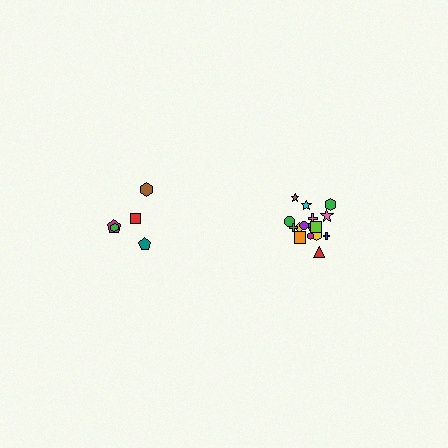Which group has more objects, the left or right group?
The right group.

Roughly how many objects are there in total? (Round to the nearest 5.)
Roughly 25 objects in total.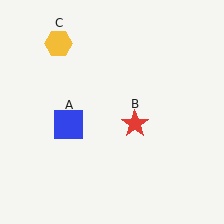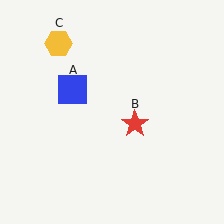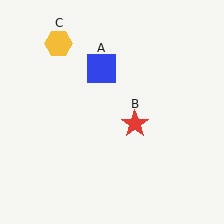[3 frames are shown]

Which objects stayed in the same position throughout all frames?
Red star (object B) and yellow hexagon (object C) remained stationary.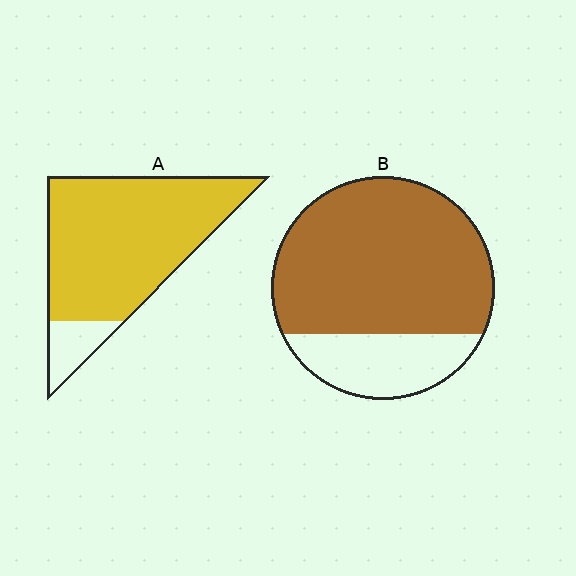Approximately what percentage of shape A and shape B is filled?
A is approximately 85% and B is approximately 75%.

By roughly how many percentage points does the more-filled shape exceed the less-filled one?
By roughly 10 percentage points (A over B).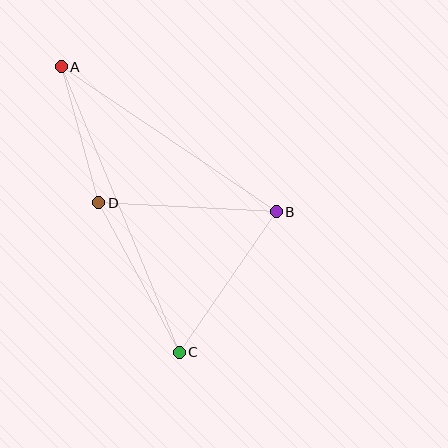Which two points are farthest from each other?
Points A and C are farthest from each other.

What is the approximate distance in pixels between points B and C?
The distance between B and C is approximately 171 pixels.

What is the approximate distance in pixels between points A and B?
The distance between A and B is approximately 259 pixels.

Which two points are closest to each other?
Points A and D are closest to each other.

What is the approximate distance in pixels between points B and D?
The distance between B and D is approximately 178 pixels.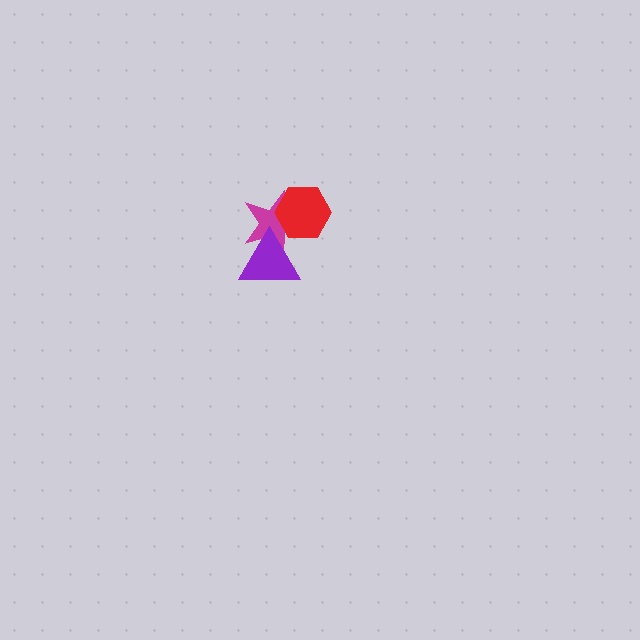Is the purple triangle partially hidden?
No, no other shape covers it.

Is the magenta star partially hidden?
Yes, it is partially covered by another shape.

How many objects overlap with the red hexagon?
1 object overlaps with the red hexagon.